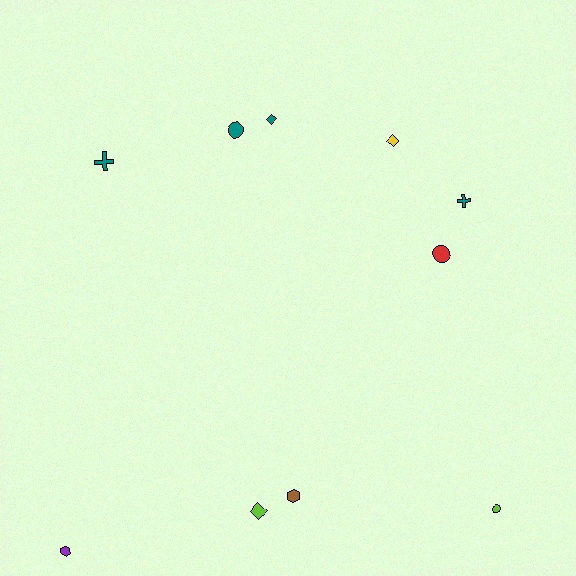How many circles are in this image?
There are 3 circles.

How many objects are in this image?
There are 10 objects.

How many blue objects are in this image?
There are no blue objects.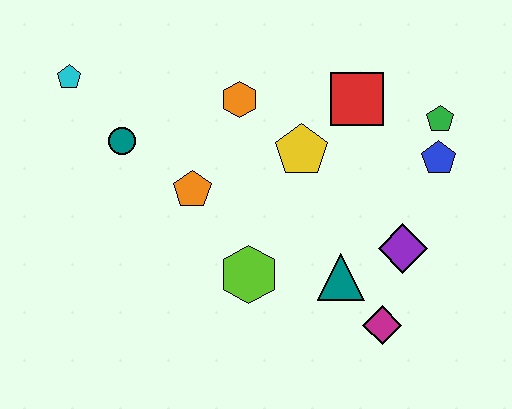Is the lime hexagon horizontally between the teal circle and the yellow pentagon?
Yes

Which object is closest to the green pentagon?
The blue pentagon is closest to the green pentagon.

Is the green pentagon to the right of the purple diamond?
Yes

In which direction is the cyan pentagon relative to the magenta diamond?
The cyan pentagon is to the left of the magenta diamond.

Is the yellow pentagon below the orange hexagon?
Yes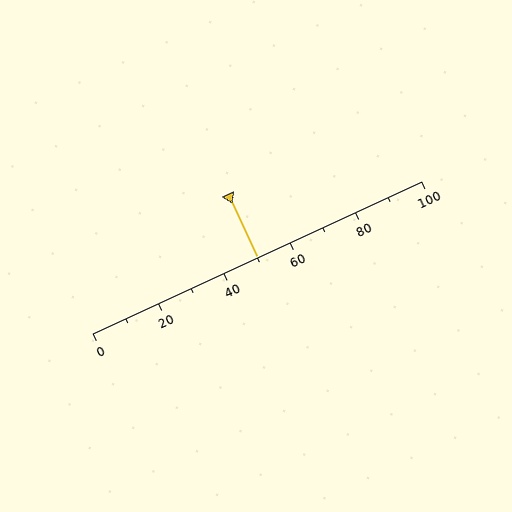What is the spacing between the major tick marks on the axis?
The major ticks are spaced 20 apart.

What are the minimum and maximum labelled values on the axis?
The axis runs from 0 to 100.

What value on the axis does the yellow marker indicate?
The marker indicates approximately 50.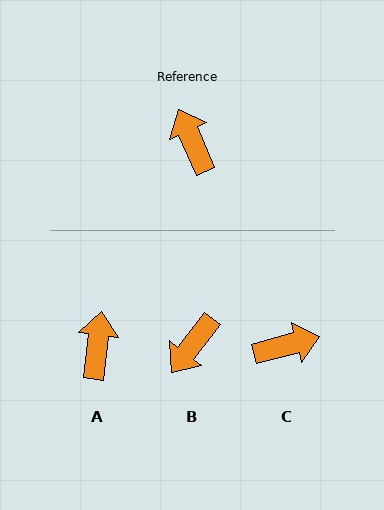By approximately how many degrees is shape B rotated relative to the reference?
Approximately 119 degrees counter-clockwise.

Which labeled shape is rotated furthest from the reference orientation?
B, about 119 degrees away.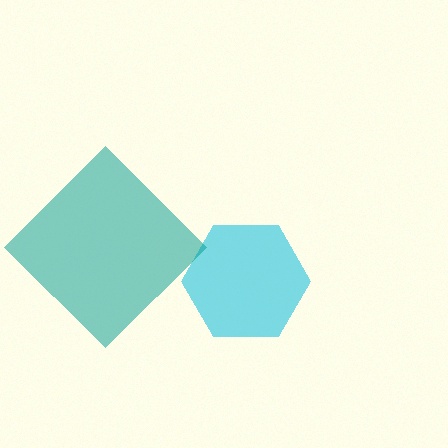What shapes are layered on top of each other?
The layered shapes are: a cyan hexagon, a teal diamond.